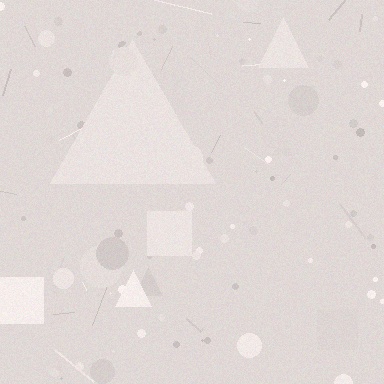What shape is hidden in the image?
A triangle is hidden in the image.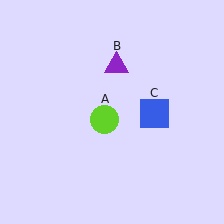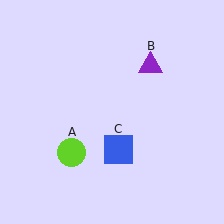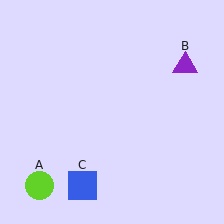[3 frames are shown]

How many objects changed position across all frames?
3 objects changed position: lime circle (object A), purple triangle (object B), blue square (object C).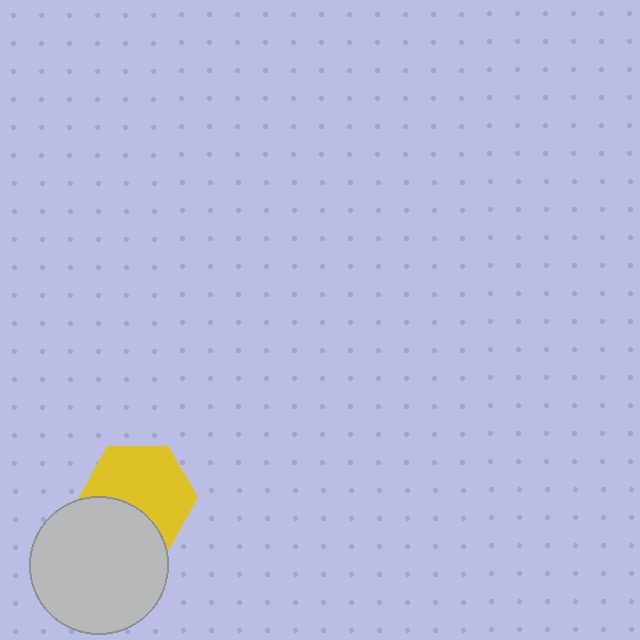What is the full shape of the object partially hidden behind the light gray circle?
The partially hidden object is a yellow hexagon.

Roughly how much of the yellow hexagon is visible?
Most of it is visible (roughly 67%).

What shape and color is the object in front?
The object in front is a light gray circle.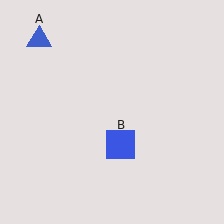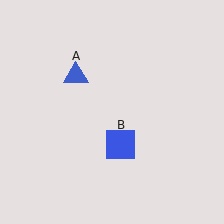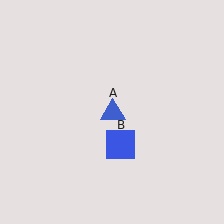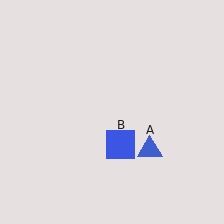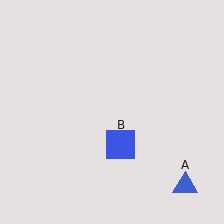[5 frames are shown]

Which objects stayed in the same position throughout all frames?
Blue square (object B) remained stationary.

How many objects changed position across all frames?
1 object changed position: blue triangle (object A).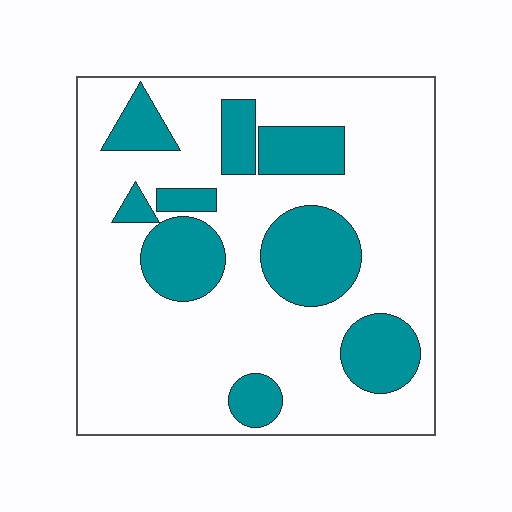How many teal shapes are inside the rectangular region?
9.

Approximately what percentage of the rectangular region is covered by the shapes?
Approximately 25%.